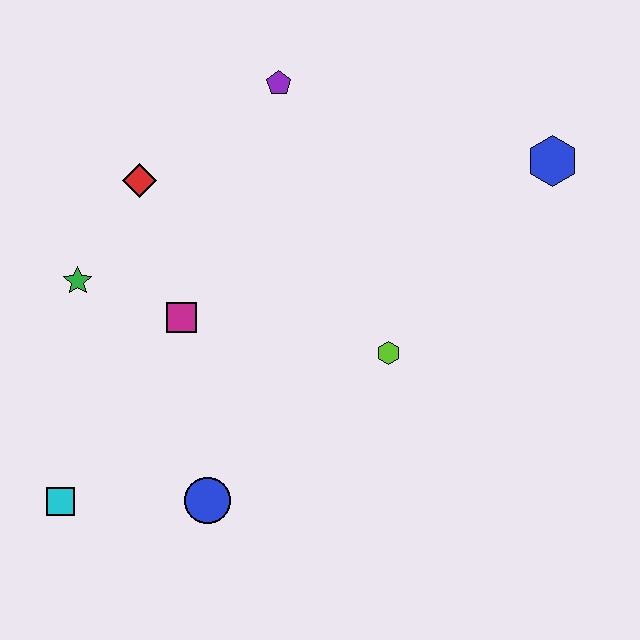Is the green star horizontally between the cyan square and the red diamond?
Yes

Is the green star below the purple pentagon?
Yes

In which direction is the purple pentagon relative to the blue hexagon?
The purple pentagon is to the left of the blue hexagon.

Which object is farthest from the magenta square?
The blue hexagon is farthest from the magenta square.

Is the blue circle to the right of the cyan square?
Yes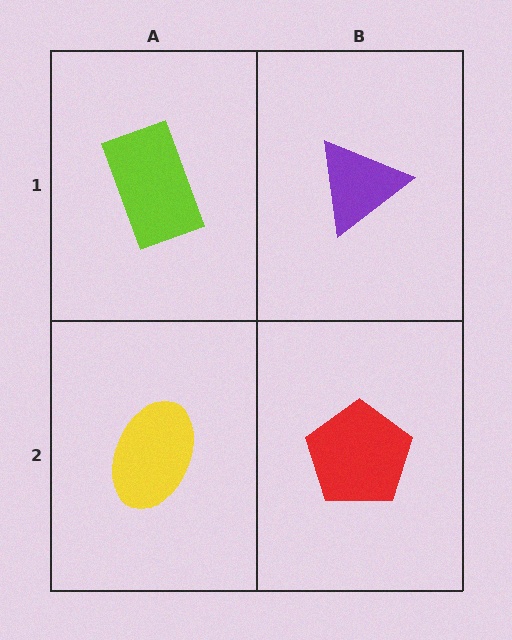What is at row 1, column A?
A lime rectangle.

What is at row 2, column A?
A yellow ellipse.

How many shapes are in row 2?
2 shapes.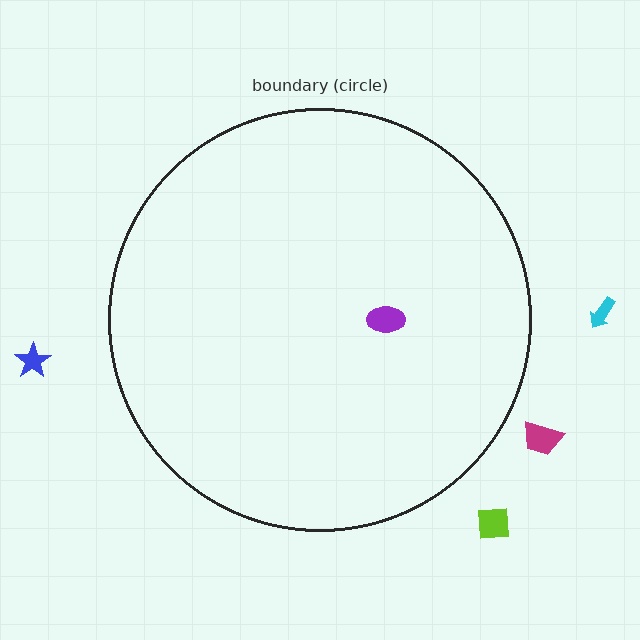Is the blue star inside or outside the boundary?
Outside.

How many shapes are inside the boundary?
1 inside, 4 outside.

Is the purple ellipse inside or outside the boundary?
Inside.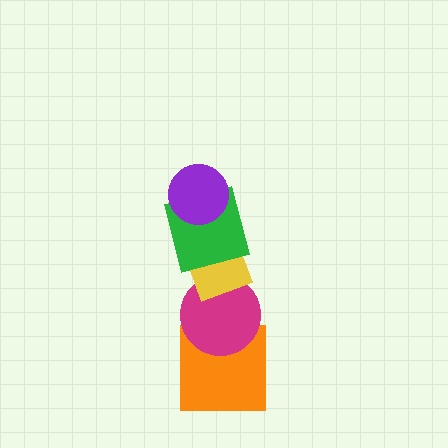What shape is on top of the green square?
The purple circle is on top of the green square.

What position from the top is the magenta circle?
The magenta circle is 4th from the top.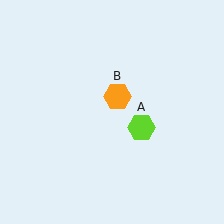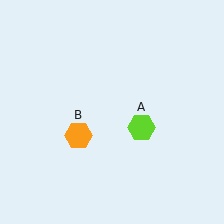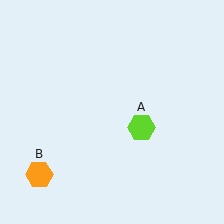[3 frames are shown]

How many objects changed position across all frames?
1 object changed position: orange hexagon (object B).